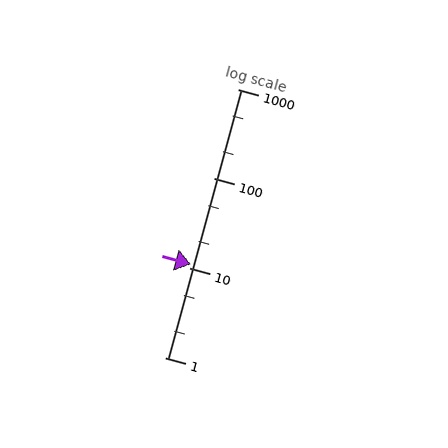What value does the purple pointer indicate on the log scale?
The pointer indicates approximately 11.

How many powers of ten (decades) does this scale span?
The scale spans 3 decades, from 1 to 1000.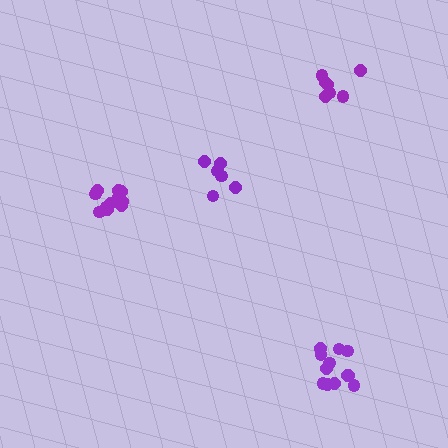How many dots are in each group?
Group 1: 12 dots, Group 2: 6 dots, Group 3: 12 dots, Group 4: 7 dots (37 total).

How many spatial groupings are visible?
There are 4 spatial groupings.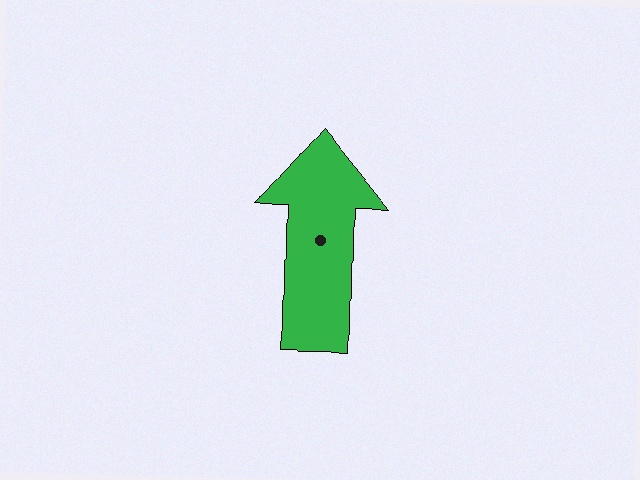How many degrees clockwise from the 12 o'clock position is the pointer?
Approximately 2 degrees.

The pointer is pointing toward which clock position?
Roughly 12 o'clock.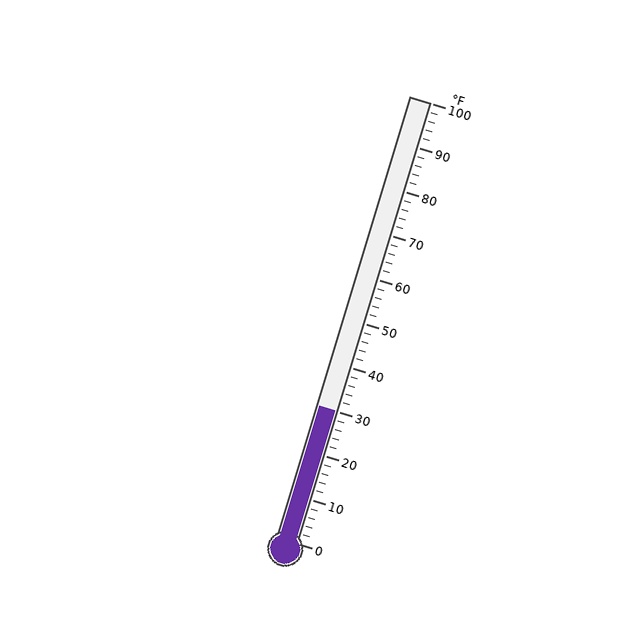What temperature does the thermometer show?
The thermometer shows approximately 30°F.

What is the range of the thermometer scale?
The thermometer scale ranges from 0°F to 100°F.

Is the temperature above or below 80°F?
The temperature is below 80°F.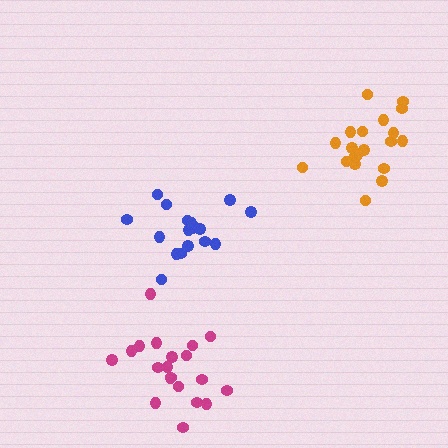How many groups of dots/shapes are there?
There are 3 groups.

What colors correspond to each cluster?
The clusters are colored: orange, blue, magenta.